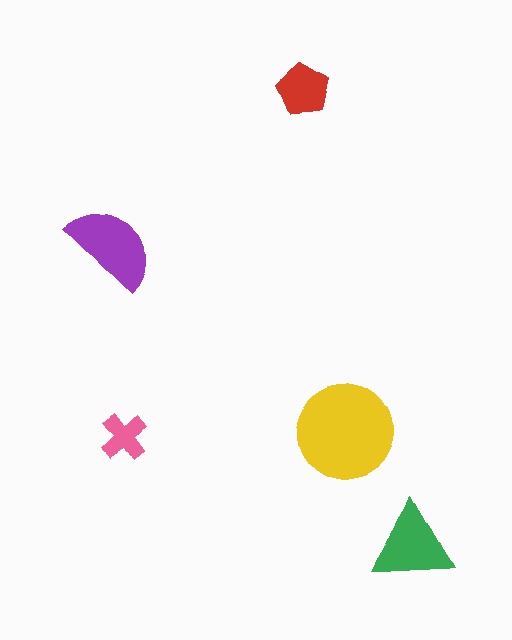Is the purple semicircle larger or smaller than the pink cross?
Larger.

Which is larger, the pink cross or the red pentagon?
The red pentagon.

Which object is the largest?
The yellow circle.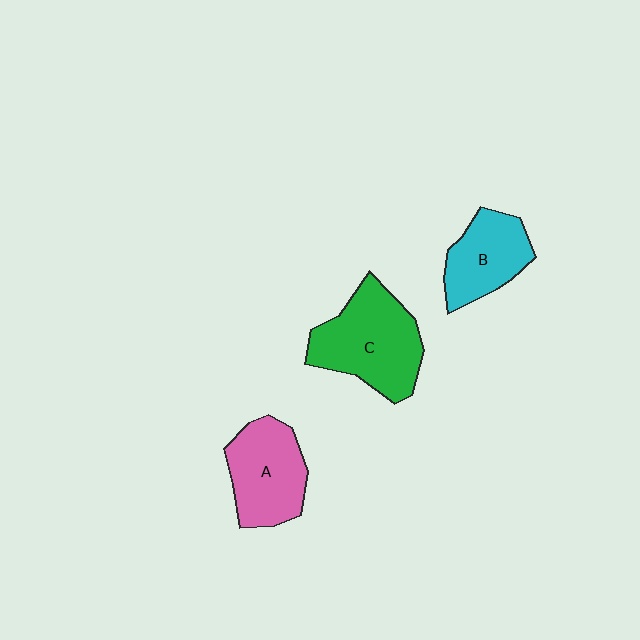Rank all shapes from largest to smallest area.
From largest to smallest: C (green), A (pink), B (cyan).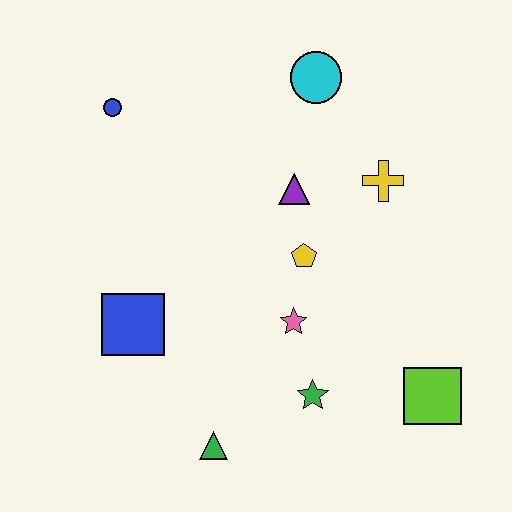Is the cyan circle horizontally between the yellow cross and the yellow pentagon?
Yes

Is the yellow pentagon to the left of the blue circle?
No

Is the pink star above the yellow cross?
No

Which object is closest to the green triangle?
The green star is closest to the green triangle.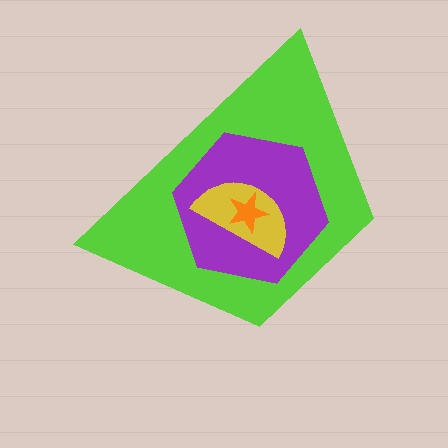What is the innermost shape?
The orange star.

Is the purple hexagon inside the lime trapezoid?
Yes.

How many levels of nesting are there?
4.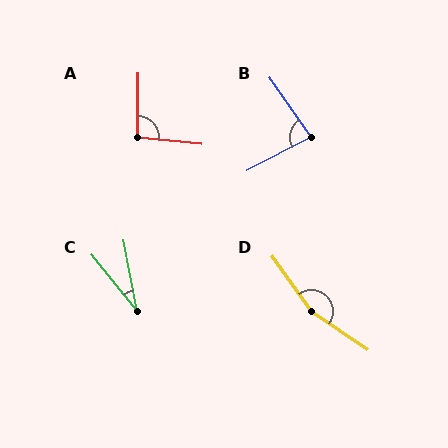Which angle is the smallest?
C, at approximately 28 degrees.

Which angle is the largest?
D, at approximately 160 degrees.